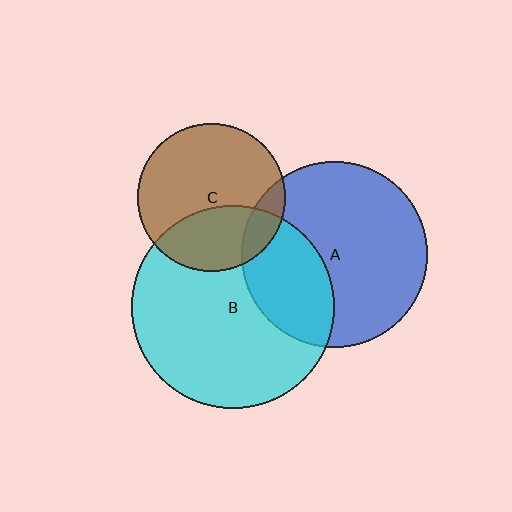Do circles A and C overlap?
Yes.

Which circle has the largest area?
Circle B (cyan).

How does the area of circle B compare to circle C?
Approximately 1.9 times.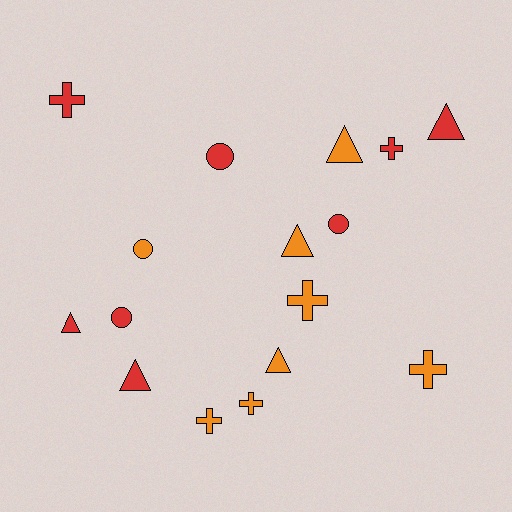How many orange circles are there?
There is 1 orange circle.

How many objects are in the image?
There are 16 objects.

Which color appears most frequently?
Red, with 8 objects.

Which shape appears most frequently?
Cross, with 6 objects.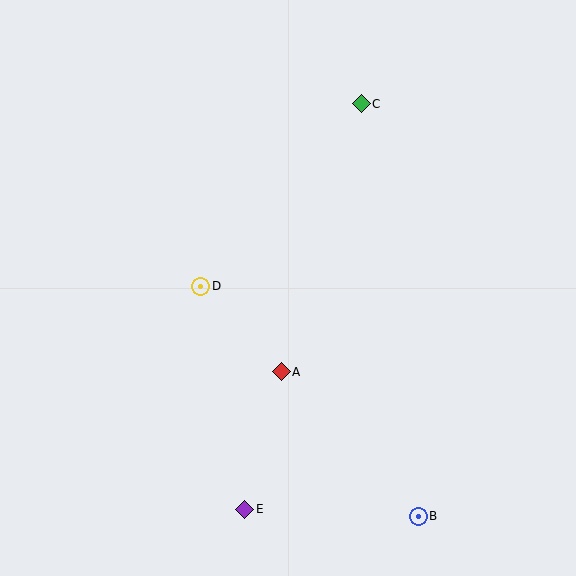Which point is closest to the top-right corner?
Point C is closest to the top-right corner.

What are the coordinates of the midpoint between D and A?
The midpoint between D and A is at (241, 329).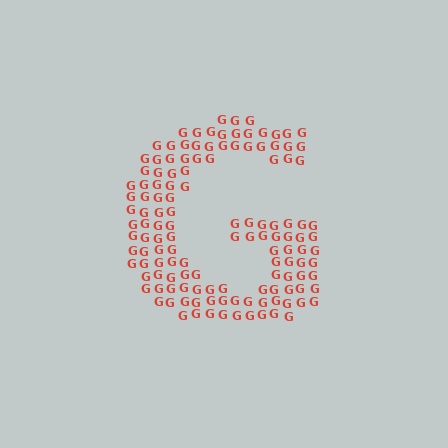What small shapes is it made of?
It is made of small letter G's.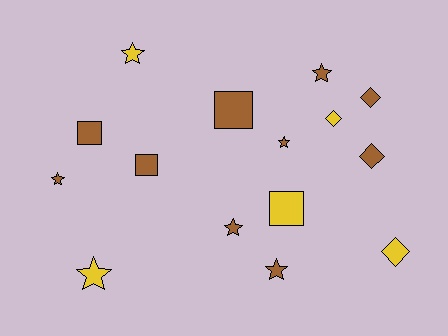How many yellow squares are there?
There is 1 yellow square.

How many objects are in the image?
There are 15 objects.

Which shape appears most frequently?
Star, with 7 objects.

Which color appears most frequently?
Brown, with 10 objects.